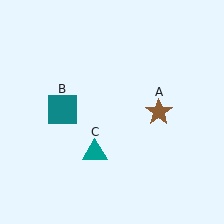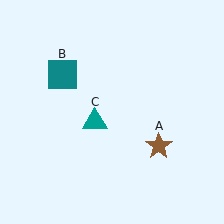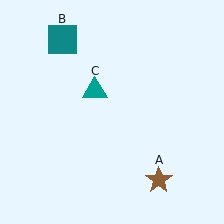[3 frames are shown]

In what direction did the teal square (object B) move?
The teal square (object B) moved up.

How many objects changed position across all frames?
3 objects changed position: brown star (object A), teal square (object B), teal triangle (object C).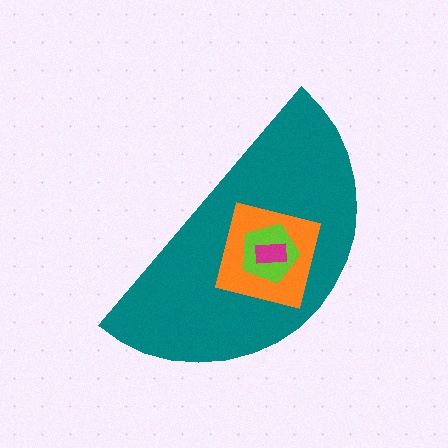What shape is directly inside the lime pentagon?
The magenta rectangle.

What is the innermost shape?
The magenta rectangle.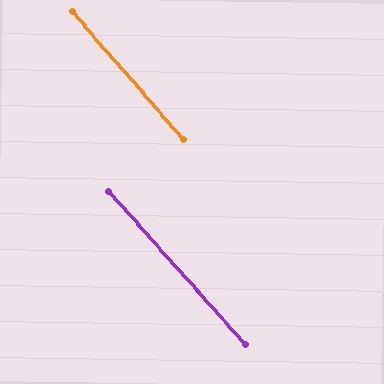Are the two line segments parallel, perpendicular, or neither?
Parallel — their directions differ by only 1.0°.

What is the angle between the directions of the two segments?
Approximately 1 degree.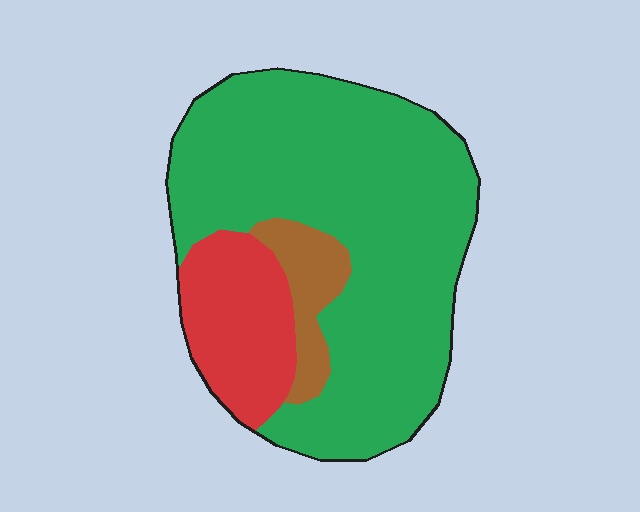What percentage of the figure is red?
Red covers about 20% of the figure.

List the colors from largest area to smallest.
From largest to smallest: green, red, brown.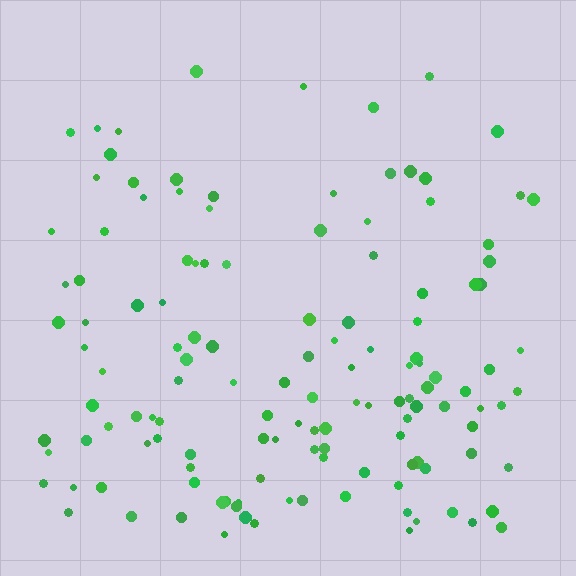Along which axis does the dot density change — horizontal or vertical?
Vertical.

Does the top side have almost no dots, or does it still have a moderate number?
Still a moderate number, just noticeably fewer than the bottom.